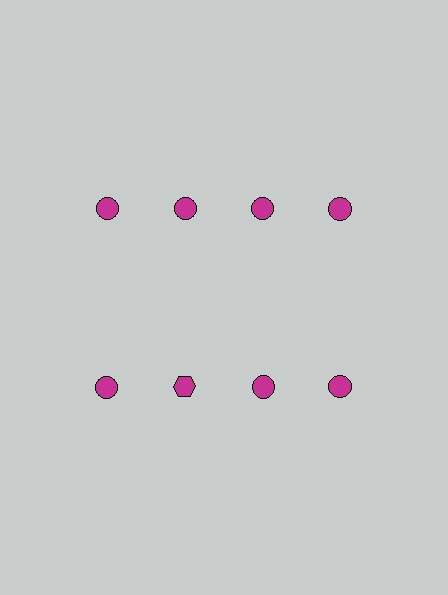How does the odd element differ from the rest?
It has a different shape: hexagon instead of circle.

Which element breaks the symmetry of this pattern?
The magenta hexagon in the second row, second from left column breaks the symmetry. All other shapes are magenta circles.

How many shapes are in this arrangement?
There are 8 shapes arranged in a grid pattern.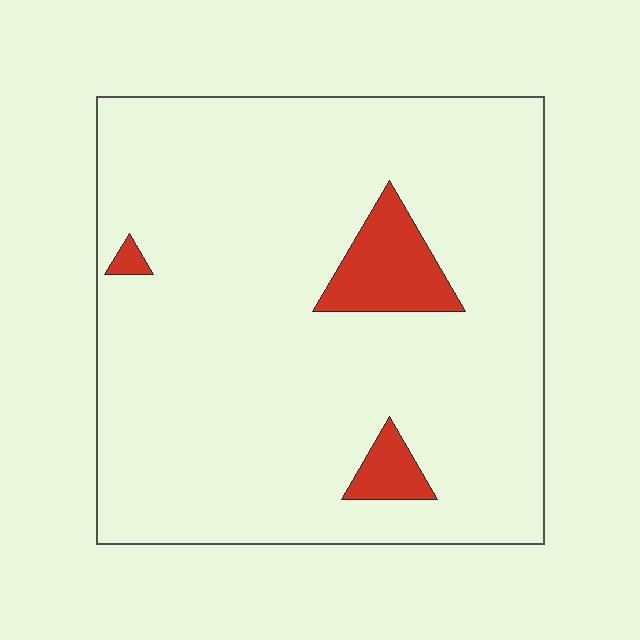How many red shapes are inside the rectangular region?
3.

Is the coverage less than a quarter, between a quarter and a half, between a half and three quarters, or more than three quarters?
Less than a quarter.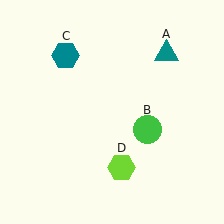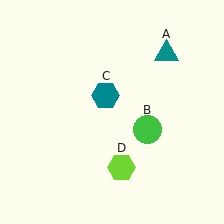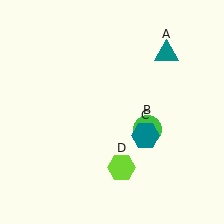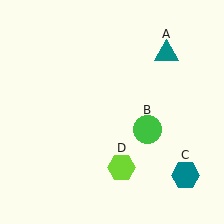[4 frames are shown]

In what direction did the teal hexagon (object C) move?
The teal hexagon (object C) moved down and to the right.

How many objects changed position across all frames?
1 object changed position: teal hexagon (object C).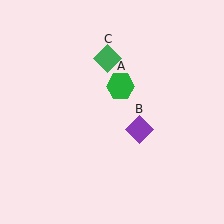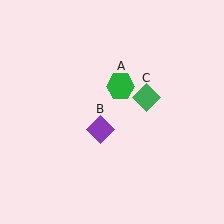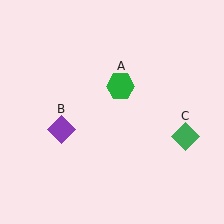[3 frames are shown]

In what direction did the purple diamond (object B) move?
The purple diamond (object B) moved left.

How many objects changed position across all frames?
2 objects changed position: purple diamond (object B), green diamond (object C).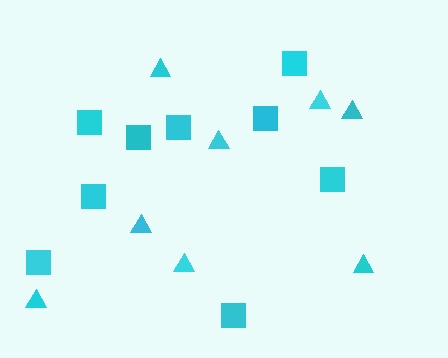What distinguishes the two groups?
There are 2 groups: one group of squares (9) and one group of triangles (8).